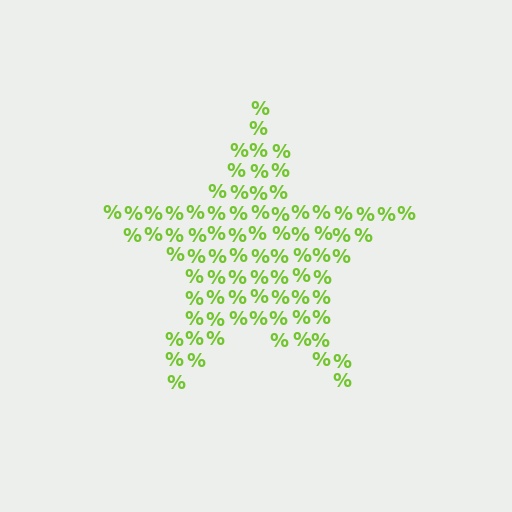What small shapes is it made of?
It is made of small percent signs.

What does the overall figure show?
The overall figure shows a star.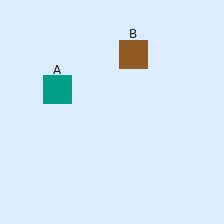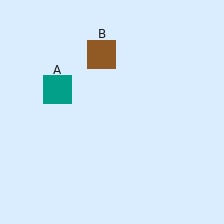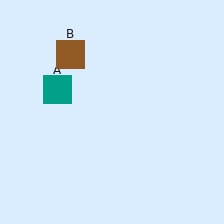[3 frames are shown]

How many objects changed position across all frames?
1 object changed position: brown square (object B).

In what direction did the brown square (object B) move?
The brown square (object B) moved left.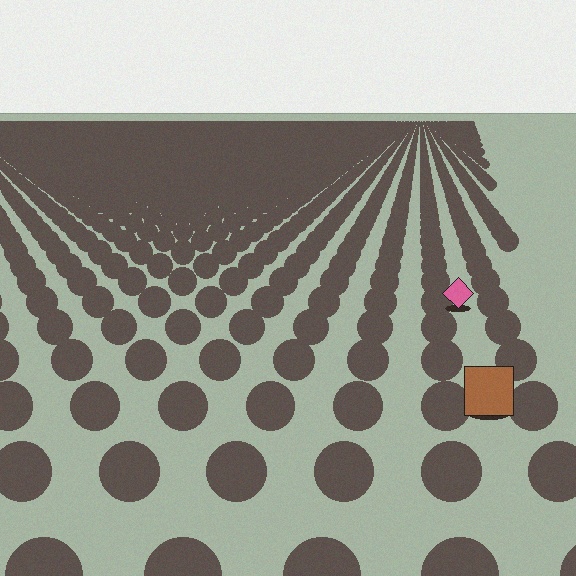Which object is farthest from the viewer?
The pink diamond is farthest from the viewer. It appears smaller and the ground texture around it is denser.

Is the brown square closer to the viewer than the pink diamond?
Yes. The brown square is closer — you can tell from the texture gradient: the ground texture is coarser near it.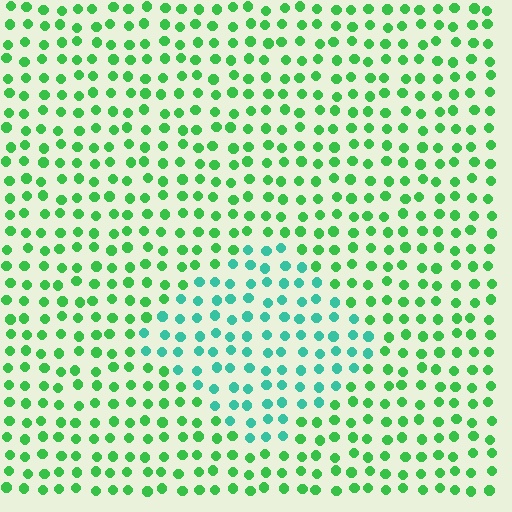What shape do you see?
I see a diamond.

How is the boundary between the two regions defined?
The boundary is defined purely by a slight shift in hue (about 39 degrees). Spacing, size, and orientation are identical on both sides.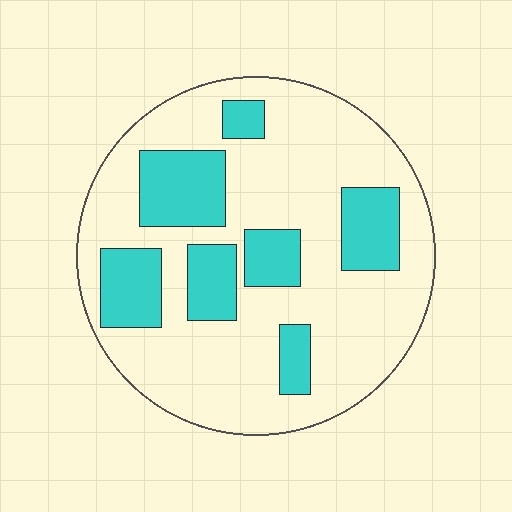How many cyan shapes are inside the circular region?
7.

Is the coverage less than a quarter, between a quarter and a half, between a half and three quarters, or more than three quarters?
Between a quarter and a half.